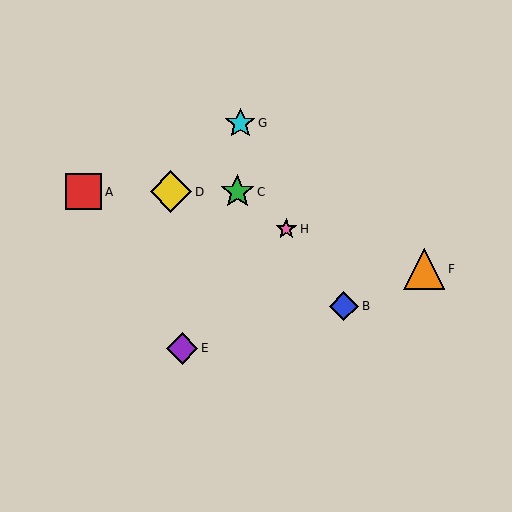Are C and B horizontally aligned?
No, C is at y≈192 and B is at y≈306.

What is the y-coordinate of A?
Object A is at y≈192.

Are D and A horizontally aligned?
Yes, both are at y≈192.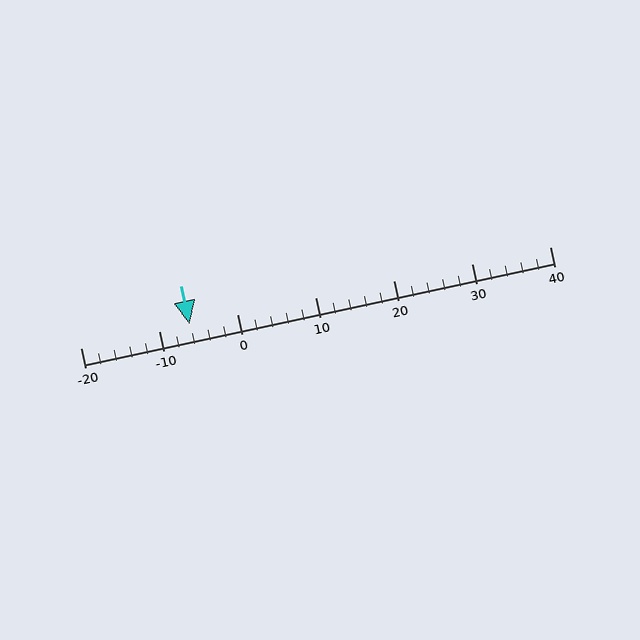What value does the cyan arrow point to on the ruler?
The cyan arrow points to approximately -6.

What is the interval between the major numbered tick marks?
The major tick marks are spaced 10 units apart.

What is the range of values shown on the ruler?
The ruler shows values from -20 to 40.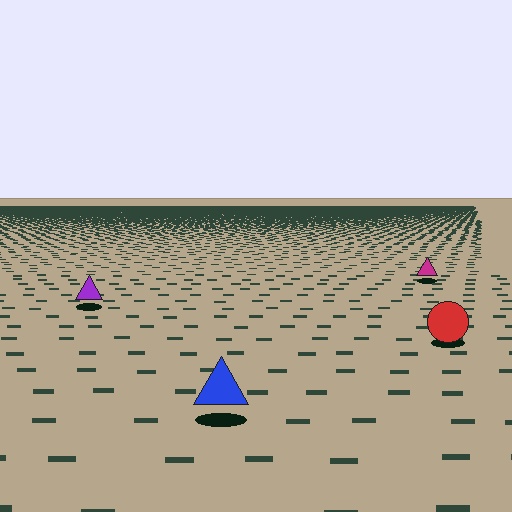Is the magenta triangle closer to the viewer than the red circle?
No. The red circle is closer — you can tell from the texture gradient: the ground texture is coarser near it.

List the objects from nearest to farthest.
From nearest to farthest: the blue triangle, the red circle, the purple triangle, the magenta triangle.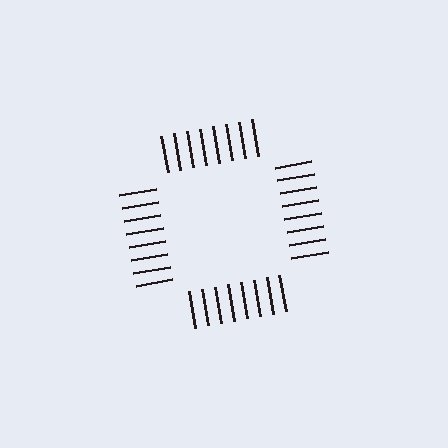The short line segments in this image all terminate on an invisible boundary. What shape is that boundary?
An illusory square — the line segments terminate on its edges but no continuous stroke is drawn.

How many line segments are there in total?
32 — 8 along each of the 4 edges.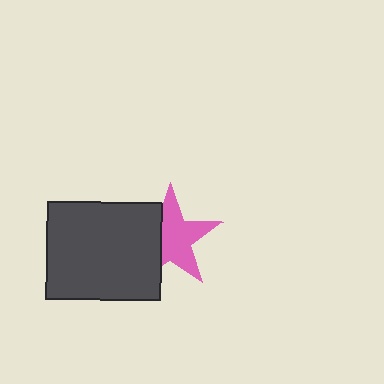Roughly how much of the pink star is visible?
About half of it is visible (roughly 64%).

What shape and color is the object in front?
The object in front is a dark gray rectangle.